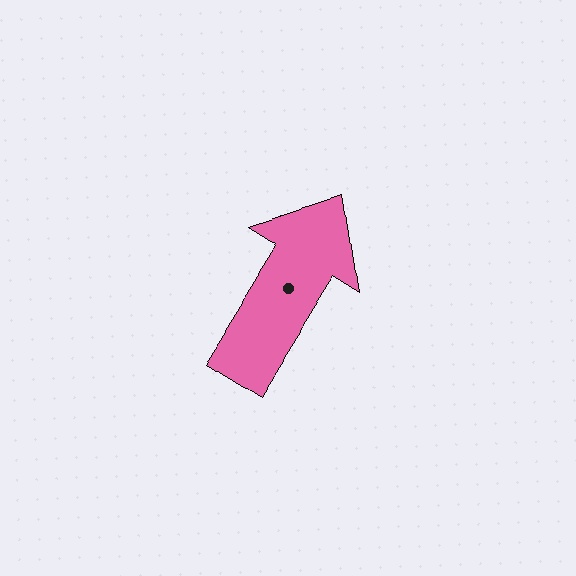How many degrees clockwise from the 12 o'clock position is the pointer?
Approximately 32 degrees.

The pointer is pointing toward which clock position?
Roughly 1 o'clock.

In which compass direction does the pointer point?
Northeast.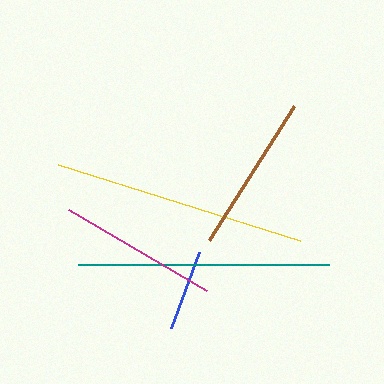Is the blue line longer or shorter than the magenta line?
The magenta line is longer than the blue line.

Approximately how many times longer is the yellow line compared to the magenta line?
The yellow line is approximately 1.6 times the length of the magenta line.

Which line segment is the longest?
The yellow line is the longest at approximately 253 pixels.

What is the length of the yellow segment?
The yellow segment is approximately 253 pixels long.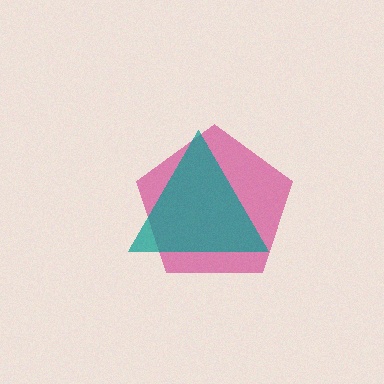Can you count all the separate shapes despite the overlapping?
Yes, there are 2 separate shapes.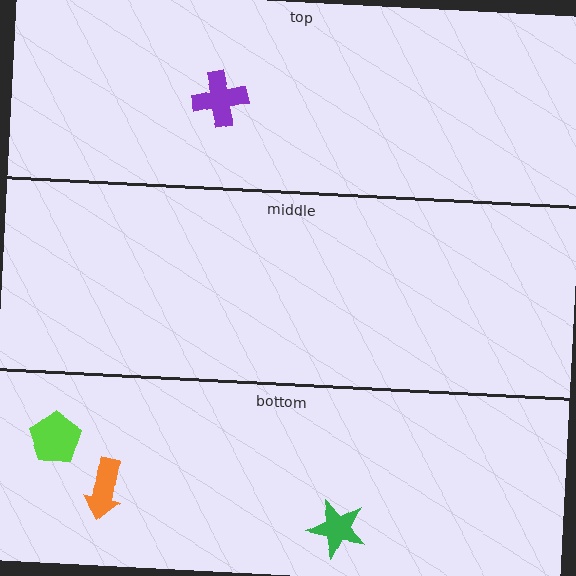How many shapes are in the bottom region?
3.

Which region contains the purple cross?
The top region.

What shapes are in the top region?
The purple cross.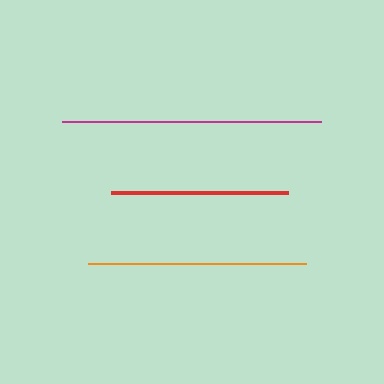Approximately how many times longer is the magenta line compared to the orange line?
The magenta line is approximately 1.2 times the length of the orange line.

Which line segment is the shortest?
The red line is the shortest at approximately 177 pixels.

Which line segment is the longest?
The magenta line is the longest at approximately 259 pixels.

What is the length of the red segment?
The red segment is approximately 177 pixels long.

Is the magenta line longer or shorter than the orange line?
The magenta line is longer than the orange line.